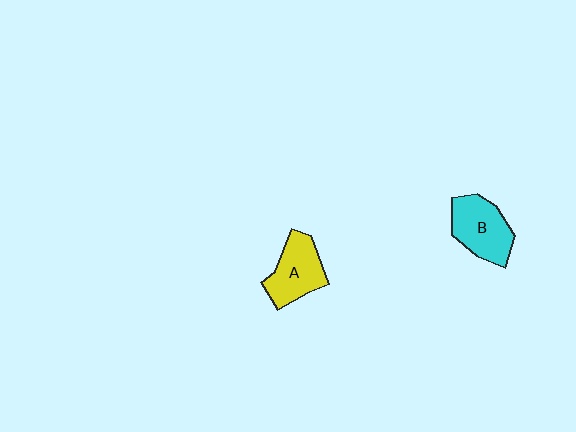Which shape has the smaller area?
Shape A (yellow).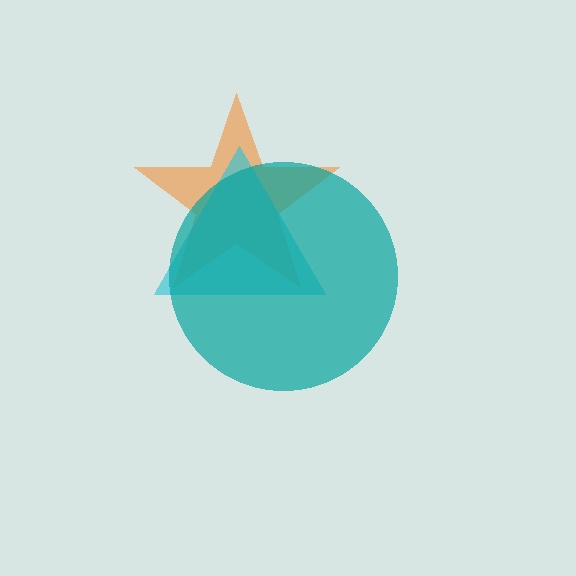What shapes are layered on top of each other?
The layered shapes are: an orange star, a cyan triangle, a teal circle.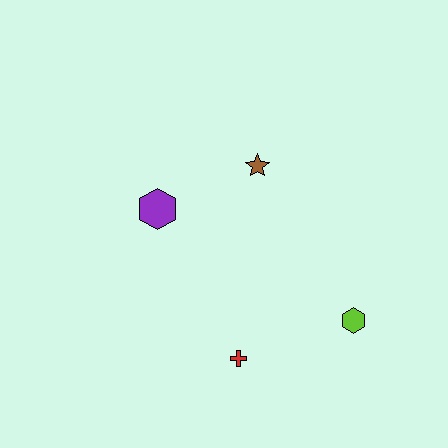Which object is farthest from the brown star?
The red cross is farthest from the brown star.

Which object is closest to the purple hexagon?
The brown star is closest to the purple hexagon.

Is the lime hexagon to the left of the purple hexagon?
No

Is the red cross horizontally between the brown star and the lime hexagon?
No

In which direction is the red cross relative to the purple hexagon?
The red cross is below the purple hexagon.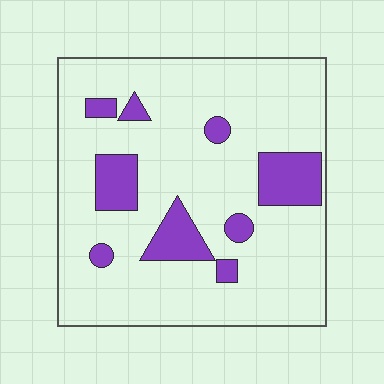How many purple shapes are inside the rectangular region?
9.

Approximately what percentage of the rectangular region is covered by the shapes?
Approximately 15%.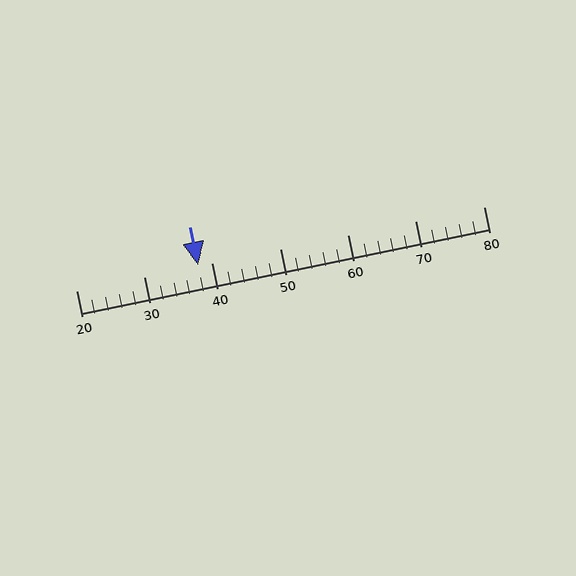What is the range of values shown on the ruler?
The ruler shows values from 20 to 80.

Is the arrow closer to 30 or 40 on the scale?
The arrow is closer to 40.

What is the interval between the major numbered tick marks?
The major tick marks are spaced 10 units apart.